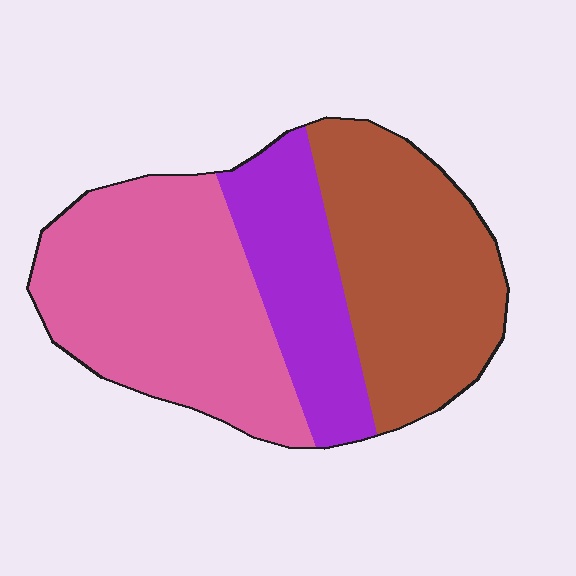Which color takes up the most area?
Pink, at roughly 40%.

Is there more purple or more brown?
Brown.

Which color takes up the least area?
Purple, at roughly 20%.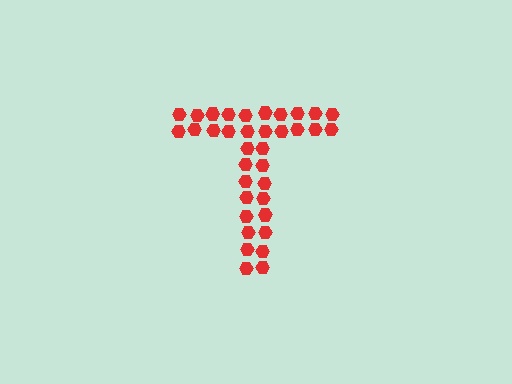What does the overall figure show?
The overall figure shows the letter T.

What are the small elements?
The small elements are hexagons.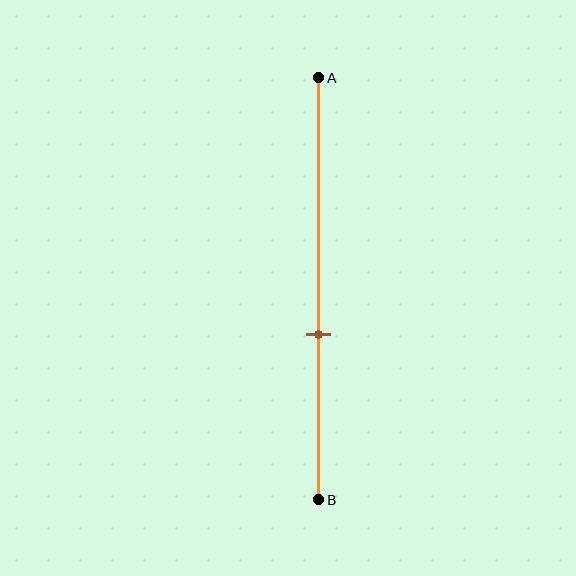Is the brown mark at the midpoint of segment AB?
No, the mark is at about 60% from A, not at the 50% midpoint.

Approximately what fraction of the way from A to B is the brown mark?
The brown mark is approximately 60% of the way from A to B.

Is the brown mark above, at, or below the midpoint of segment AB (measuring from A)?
The brown mark is below the midpoint of segment AB.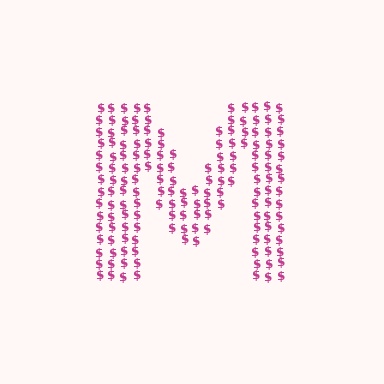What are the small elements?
The small elements are dollar signs.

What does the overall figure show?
The overall figure shows the letter M.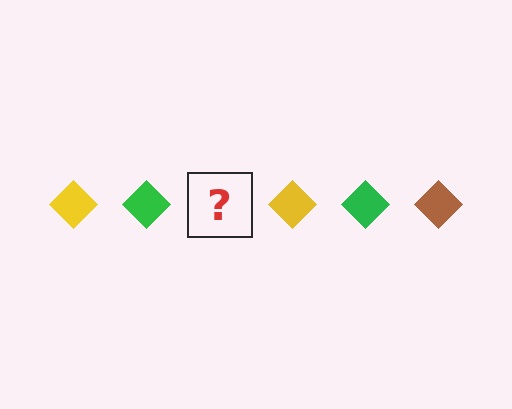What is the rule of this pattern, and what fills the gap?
The rule is that the pattern cycles through yellow, green, brown diamonds. The gap should be filled with a brown diamond.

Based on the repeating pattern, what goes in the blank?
The blank should be a brown diamond.